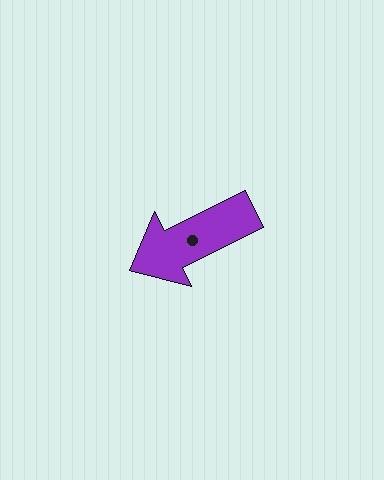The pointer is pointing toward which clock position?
Roughly 8 o'clock.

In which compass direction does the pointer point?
Southwest.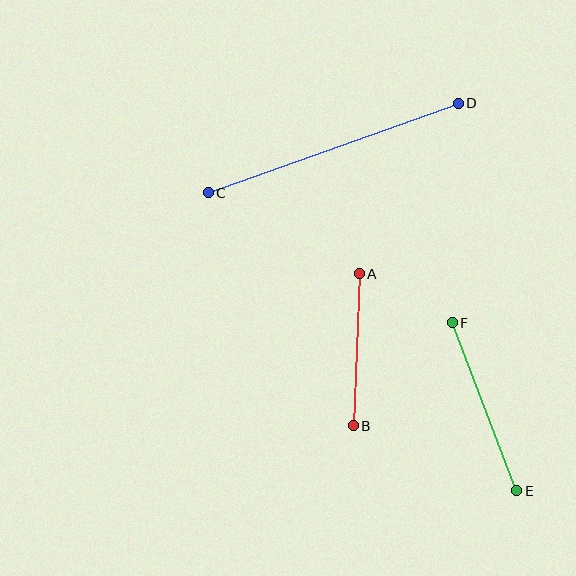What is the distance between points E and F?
The distance is approximately 180 pixels.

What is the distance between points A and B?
The distance is approximately 152 pixels.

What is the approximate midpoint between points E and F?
The midpoint is at approximately (485, 407) pixels.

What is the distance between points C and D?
The distance is approximately 265 pixels.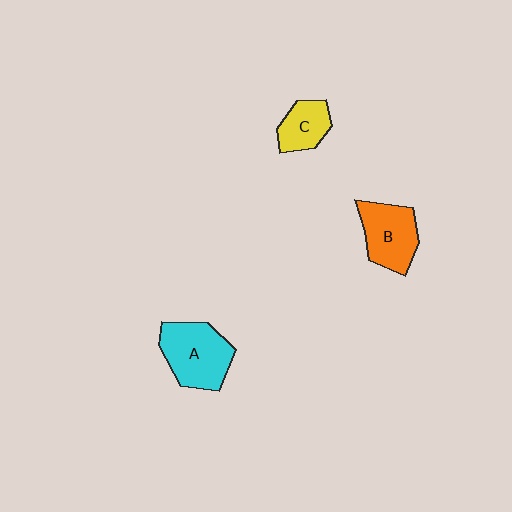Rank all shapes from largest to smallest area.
From largest to smallest: A (cyan), B (orange), C (yellow).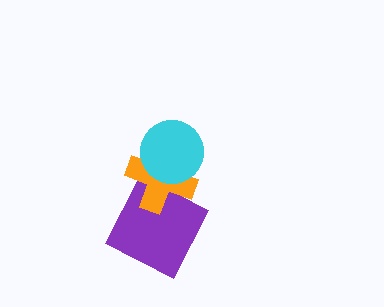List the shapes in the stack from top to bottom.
From top to bottom: the cyan circle, the orange cross, the purple square.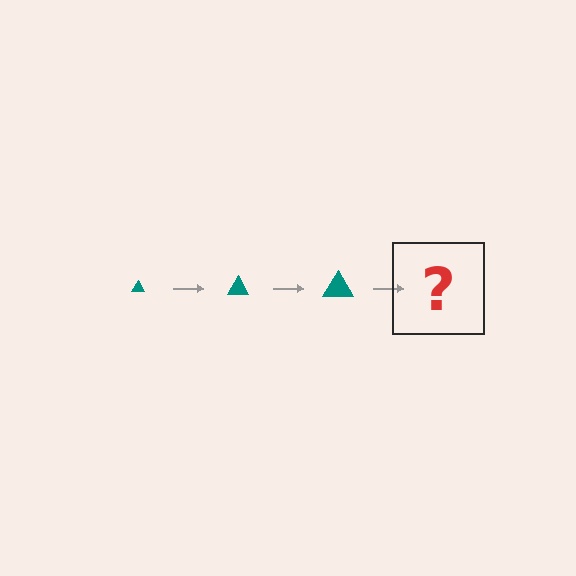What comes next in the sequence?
The next element should be a teal triangle, larger than the previous one.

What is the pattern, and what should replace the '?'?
The pattern is that the triangle gets progressively larger each step. The '?' should be a teal triangle, larger than the previous one.